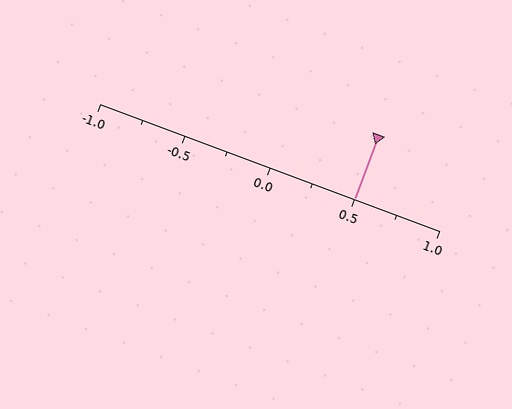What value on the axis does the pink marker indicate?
The marker indicates approximately 0.5.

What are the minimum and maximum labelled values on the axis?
The axis runs from -1.0 to 1.0.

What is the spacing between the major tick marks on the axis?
The major ticks are spaced 0.5 apart.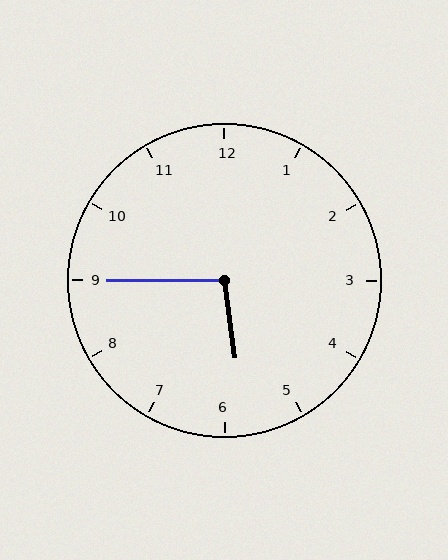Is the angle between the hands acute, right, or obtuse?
It is obtuse.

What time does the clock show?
5:45.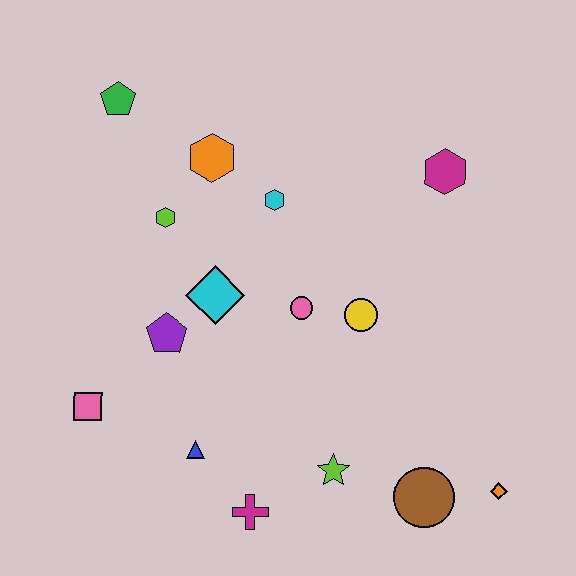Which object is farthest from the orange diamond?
The green pentagon is farthest from the orange diamond.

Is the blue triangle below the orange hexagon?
Yes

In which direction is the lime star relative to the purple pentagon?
The lime star is to the right of the purple pentagon.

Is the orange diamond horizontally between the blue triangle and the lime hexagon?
No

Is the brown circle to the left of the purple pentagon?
No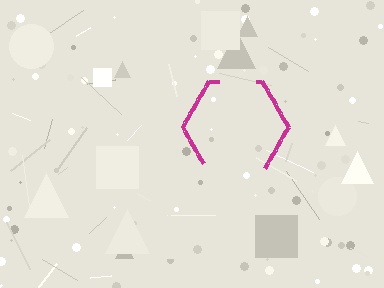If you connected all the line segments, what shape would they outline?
They would outline a hexagon.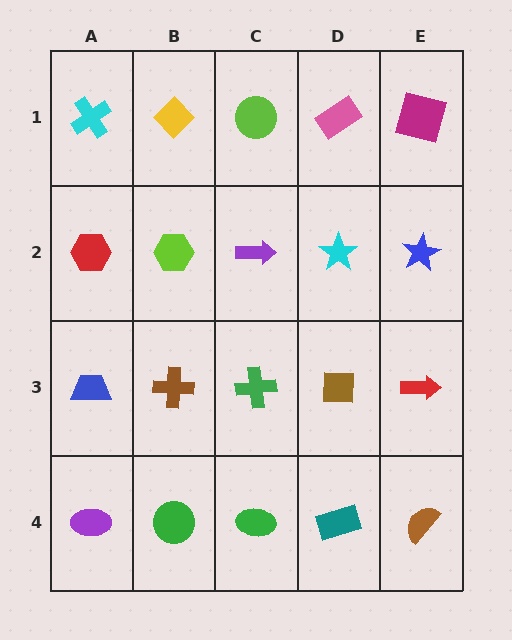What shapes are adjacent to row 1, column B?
A lime hexagon (row 2, column B), a cyan cross (row 1, column A), a lime circle (row 1, column C).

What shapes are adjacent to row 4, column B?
A brown cross (row 3, column B), a purple ellipse (row 4, column A), a green ellipse (row 4, column C).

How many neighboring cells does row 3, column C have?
4.